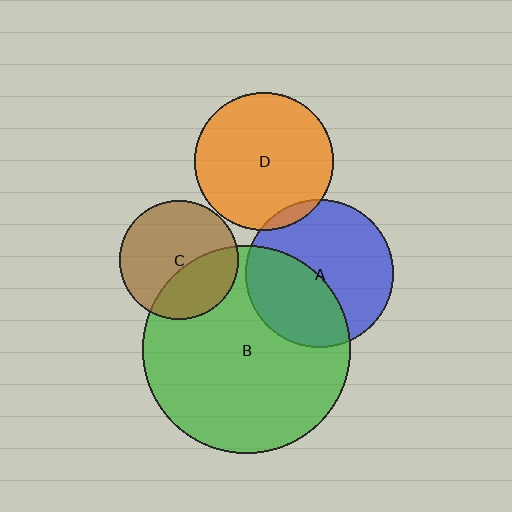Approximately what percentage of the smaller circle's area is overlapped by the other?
Approximately 35%.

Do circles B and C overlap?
Yes.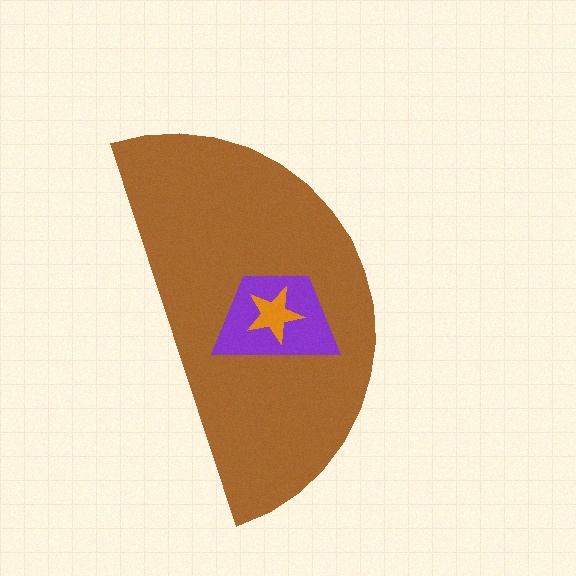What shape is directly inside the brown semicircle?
The purple trapezoid.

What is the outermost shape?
The brown semicircle.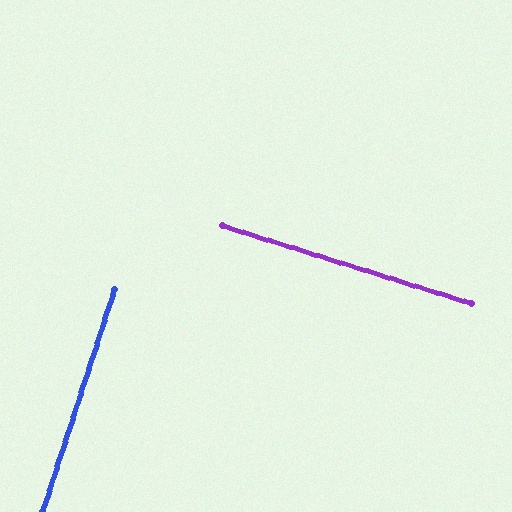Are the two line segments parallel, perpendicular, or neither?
Perpendicular — they meet at approximately 89°.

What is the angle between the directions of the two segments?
Approximately 89 degrees.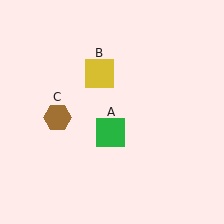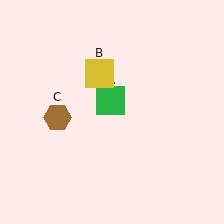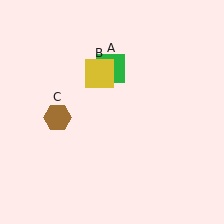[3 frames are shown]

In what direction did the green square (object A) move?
The green square (object A) moved up.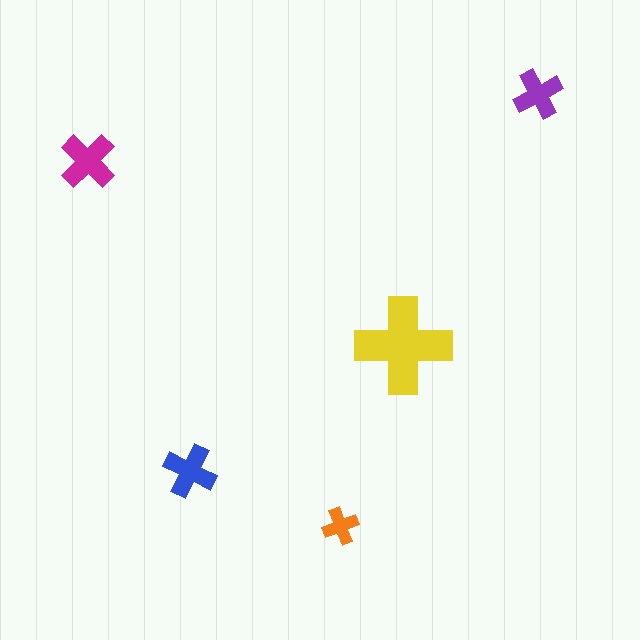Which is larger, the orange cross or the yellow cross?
The yellow one.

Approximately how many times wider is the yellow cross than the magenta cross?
About 1.5 times wider.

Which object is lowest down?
The orange cross is bottommost.